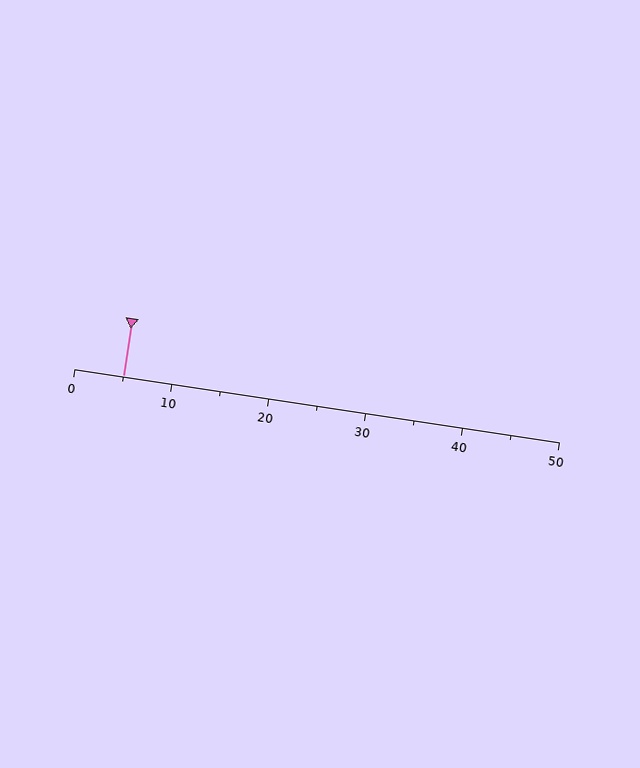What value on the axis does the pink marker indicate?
The marker indicates approximately 5.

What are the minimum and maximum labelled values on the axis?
The axis runs from 0 to 50.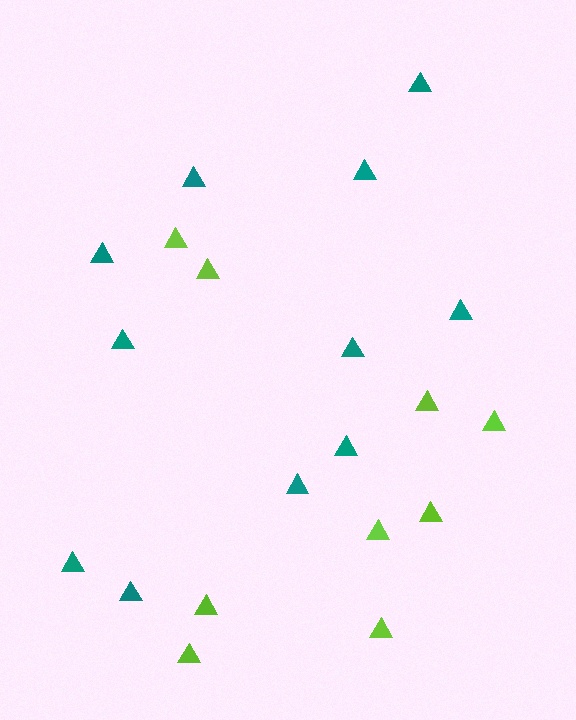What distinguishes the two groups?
There are 2 groups: one group of teal triangles (11) and one group of lime triangles (9).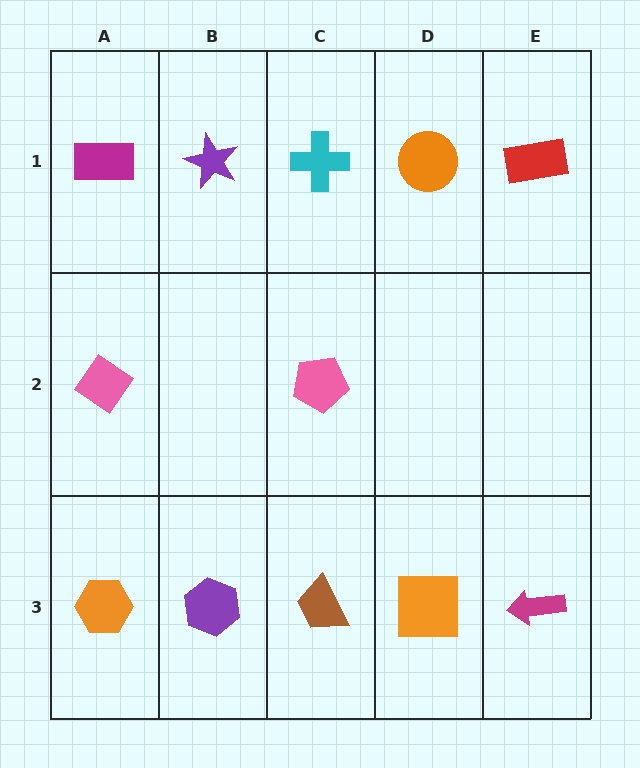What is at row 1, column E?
A red rectangle.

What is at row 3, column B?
A purple hexagon.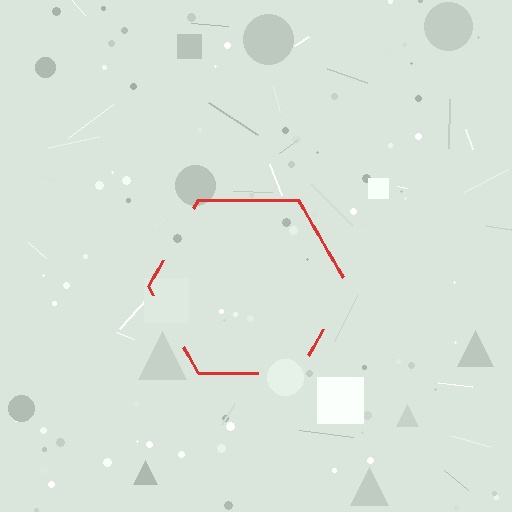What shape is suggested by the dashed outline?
The dashed outline suggests a hexagon.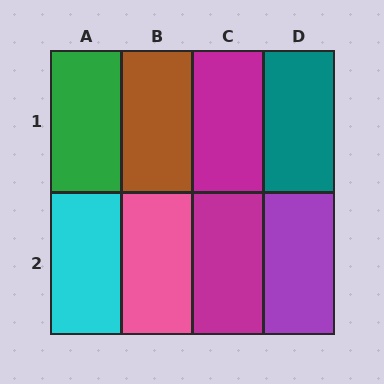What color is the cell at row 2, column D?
Purple.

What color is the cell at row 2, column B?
Pink.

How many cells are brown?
1 cell is brown.